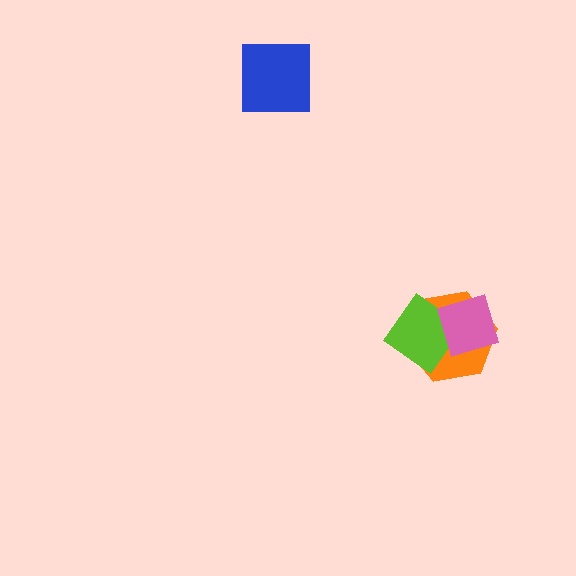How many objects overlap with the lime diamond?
2 objects overlap with the lime diamond.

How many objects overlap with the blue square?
0 objects overlap with the blue square.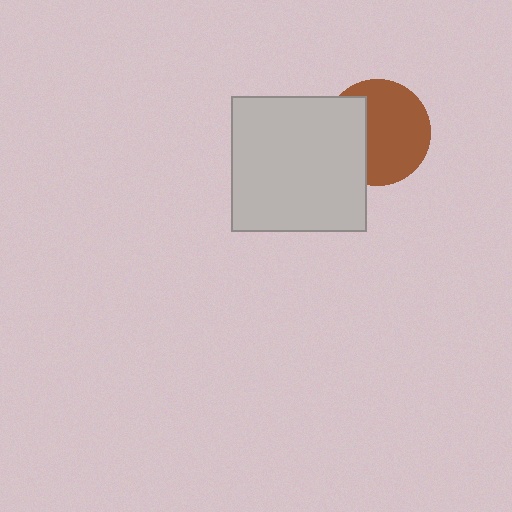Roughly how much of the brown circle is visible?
About half of it is visible (roughly 65%).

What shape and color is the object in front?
The object in front is a light gray square.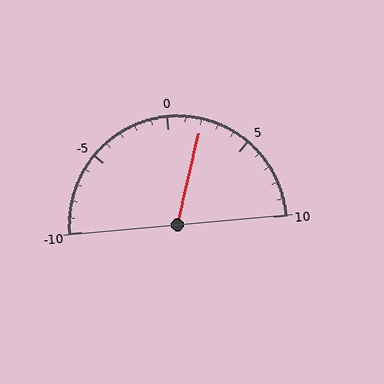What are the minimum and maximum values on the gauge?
The gauge ranges from -10 to 10.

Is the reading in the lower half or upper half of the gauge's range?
The reading is in the upper half of the range (-10 to 10).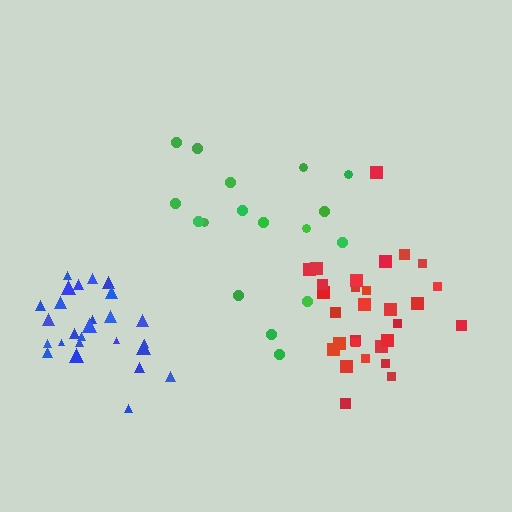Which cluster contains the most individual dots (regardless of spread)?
Red (29).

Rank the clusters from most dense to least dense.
blue, red, green.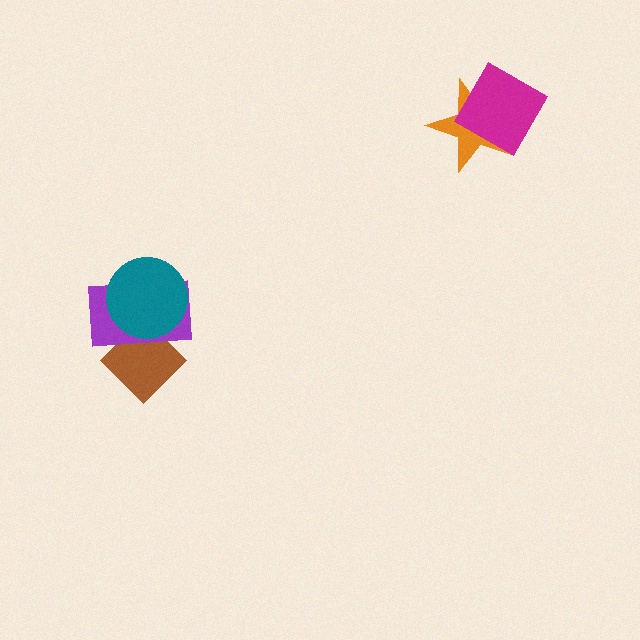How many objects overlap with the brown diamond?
2 objects overlap with the brown diamond.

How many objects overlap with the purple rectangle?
2 objects overlap with the purple rectangle.